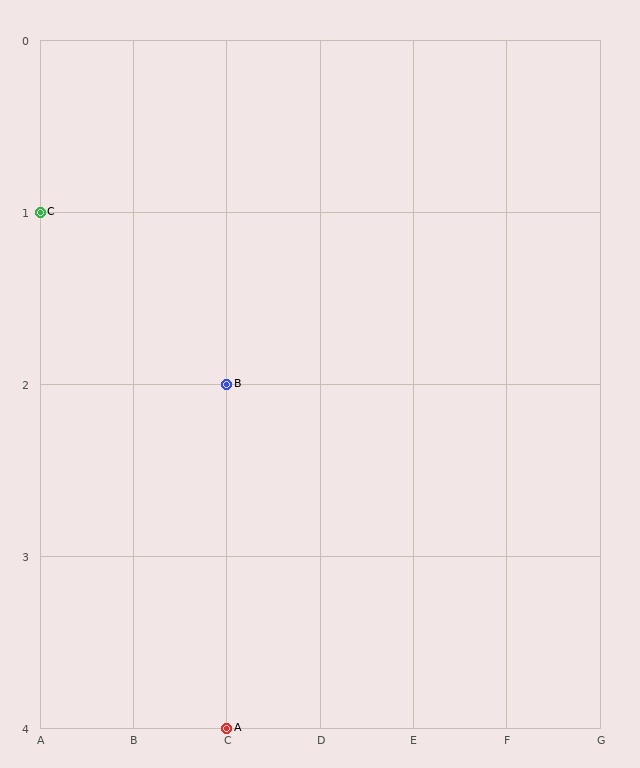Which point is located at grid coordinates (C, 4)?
Point A is at (C, 4).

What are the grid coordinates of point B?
Point B is at grid coordinates (C, 2).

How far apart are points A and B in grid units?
Points A and B are 2 rows apart.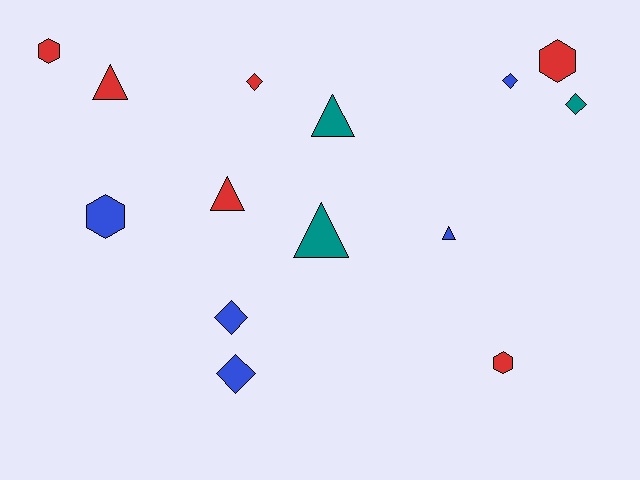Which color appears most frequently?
Red, with 6 objects.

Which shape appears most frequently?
Triangle, with 5 objects.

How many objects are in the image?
There are 14 objects.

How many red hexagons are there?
There are 3 red hexagons.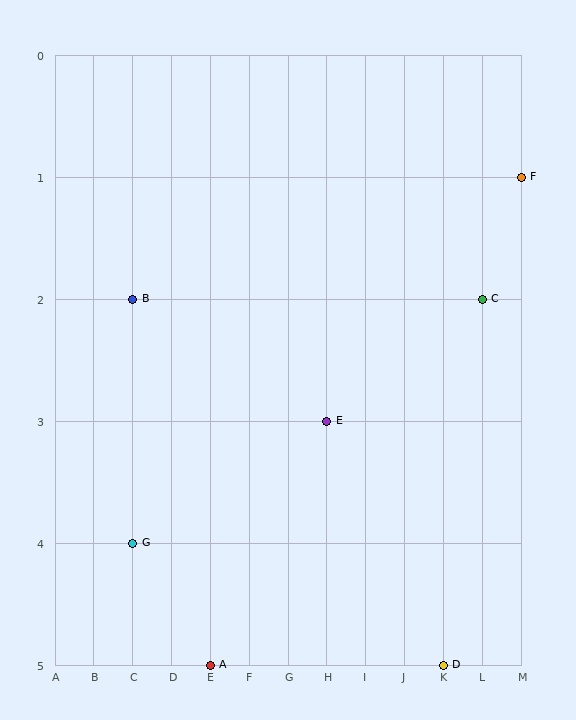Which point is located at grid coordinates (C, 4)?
Point G is at (C, 4).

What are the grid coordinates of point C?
Point C is at grid coordinates (L, 2).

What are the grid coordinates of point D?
Point D is at grid coordinates (K, 5).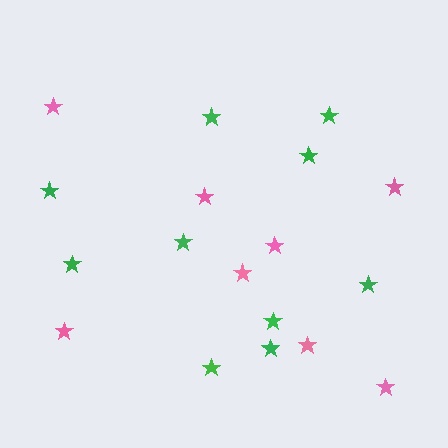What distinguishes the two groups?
There are 2 groups: one group of pink stars (8) and one group of green stars (10).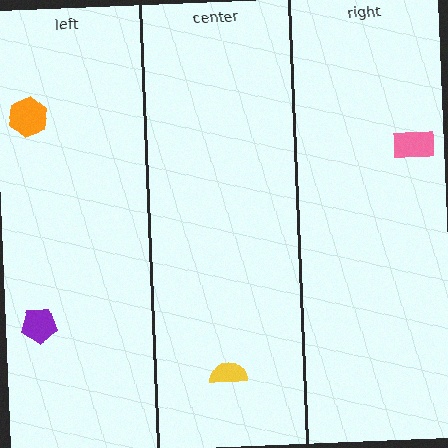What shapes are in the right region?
The pink rectangle.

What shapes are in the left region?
The orange hexagon, the purple pentagon.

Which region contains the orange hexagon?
The left region.